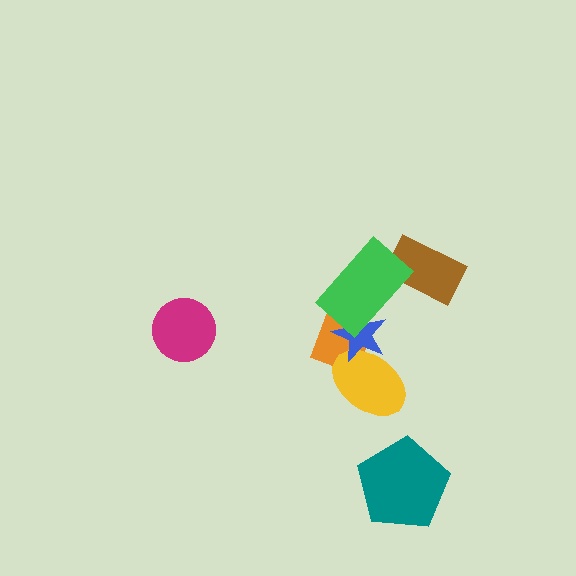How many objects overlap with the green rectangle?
3 objects overlap with the green rectangle.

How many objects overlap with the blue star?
3 objects overlap with the blue star.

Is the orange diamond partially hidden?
Yes, it is partially covered by another shape.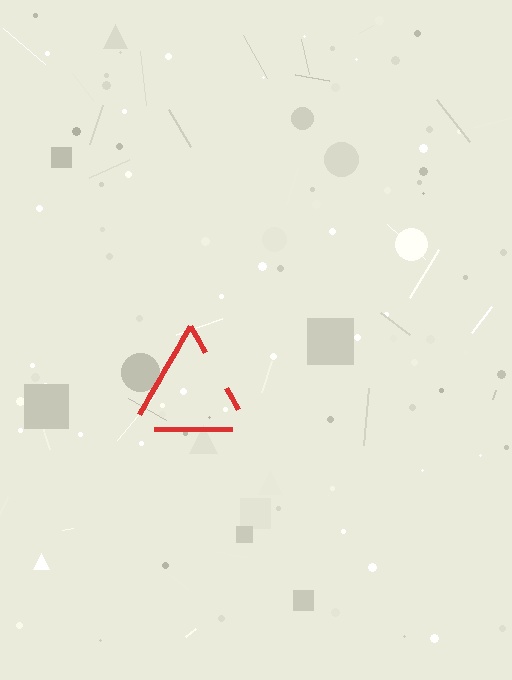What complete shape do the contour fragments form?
The contour fragments form a triangle.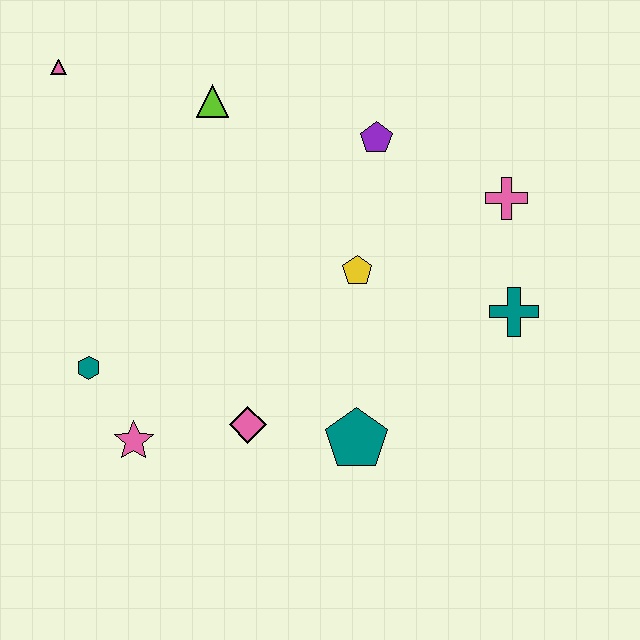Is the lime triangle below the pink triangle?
Yes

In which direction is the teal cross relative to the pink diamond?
The teal cross is to the right of the pink diamond.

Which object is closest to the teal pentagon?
The pink diamond is closest to the teal pentagon.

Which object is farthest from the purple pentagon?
The pink star is farthest from the purple pentagon.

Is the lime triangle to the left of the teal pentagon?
Yes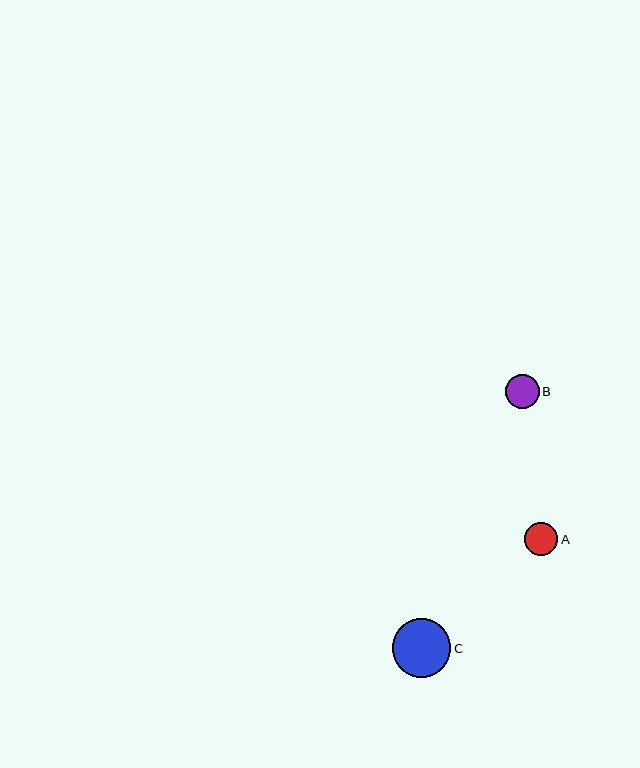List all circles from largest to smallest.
From largest to smallest: C, B, A.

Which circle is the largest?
Circle C is the largest with a size of approximately 59 pixels.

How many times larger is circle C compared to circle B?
Circle C is approximately 1.7 times the size of circle B.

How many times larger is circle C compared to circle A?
Circle C is approximately 1.8 times the size of circle A.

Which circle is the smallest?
Circle A is the smallest with a size of approximately 33 pixels.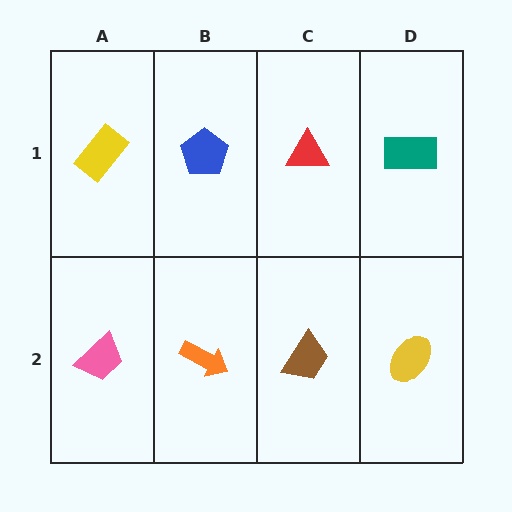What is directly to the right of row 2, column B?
A brown trapezoid.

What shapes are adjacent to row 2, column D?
A teal rectangle (row 1, column D), a brown trapezoid (row 2, column C).